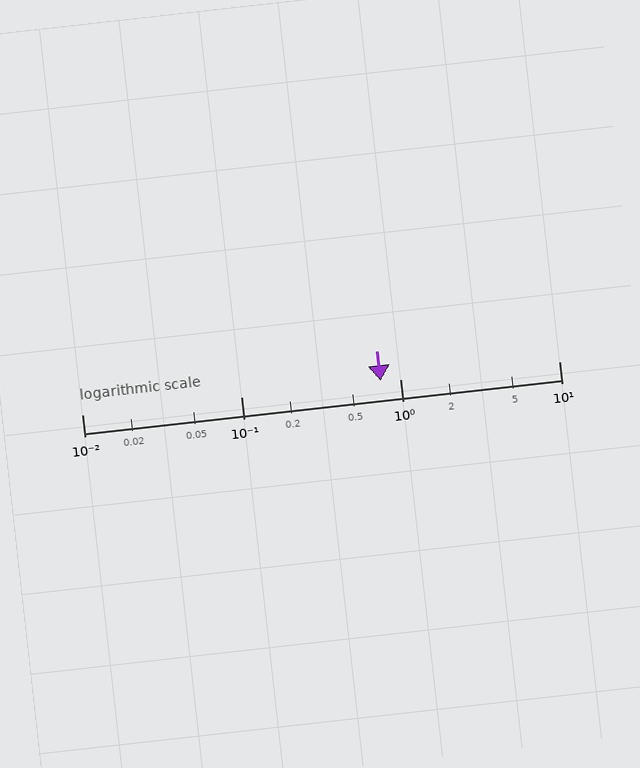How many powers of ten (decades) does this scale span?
The scale spans 3 decades, from 0.01 to 10.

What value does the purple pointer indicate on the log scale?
The pointer indicates approximately 0.76.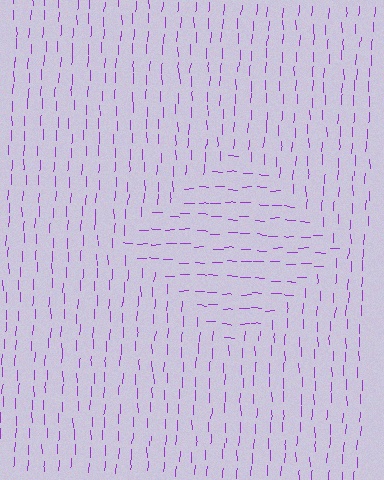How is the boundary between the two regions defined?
The boundary is defined purely by a change in line orientation (approximately 90 degrees difference). All lines are the same color and thickness.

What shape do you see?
I see a diamond.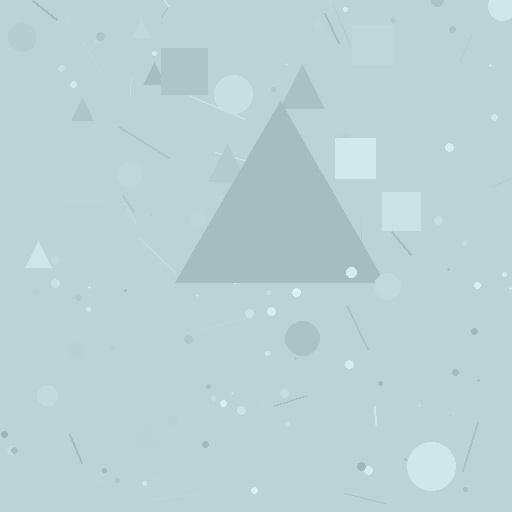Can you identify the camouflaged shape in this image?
The camouflaged shape is a triangle.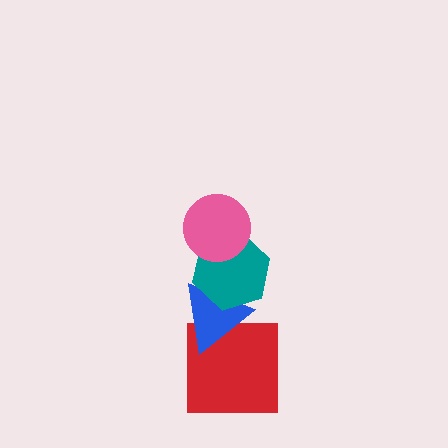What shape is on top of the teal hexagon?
The pink circle is on top of the teal hexagon.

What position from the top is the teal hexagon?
The teal hexagon is 2nd from the top.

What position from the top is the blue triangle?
The blue triangle is 3rd from the top.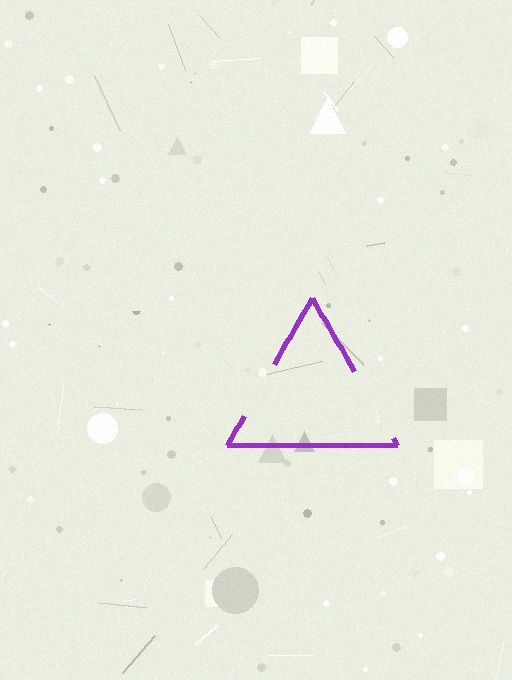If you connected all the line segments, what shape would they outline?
They would outline a triangle.